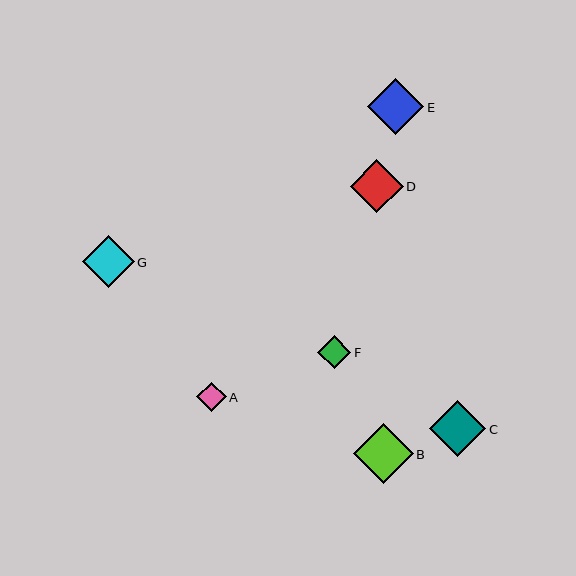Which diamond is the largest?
Diamond B is the largest with a size of approximately 60 pixels.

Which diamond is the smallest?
Diamond A is the smallest with a size of approximately 30 pixels.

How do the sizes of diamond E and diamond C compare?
Diamond E and diamond C are approximately the same size.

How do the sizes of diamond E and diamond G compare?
Diamond E and diamond G are approximately the same size.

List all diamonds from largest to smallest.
From largest to smallest: B, E, C, D, G, F, A.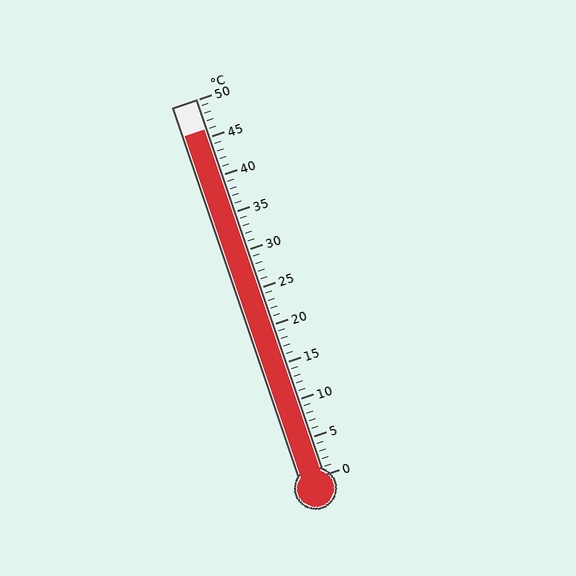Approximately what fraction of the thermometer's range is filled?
The thermometer is filled to approximately 90% of its range.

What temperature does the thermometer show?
The thermometer shows approximately 46°C.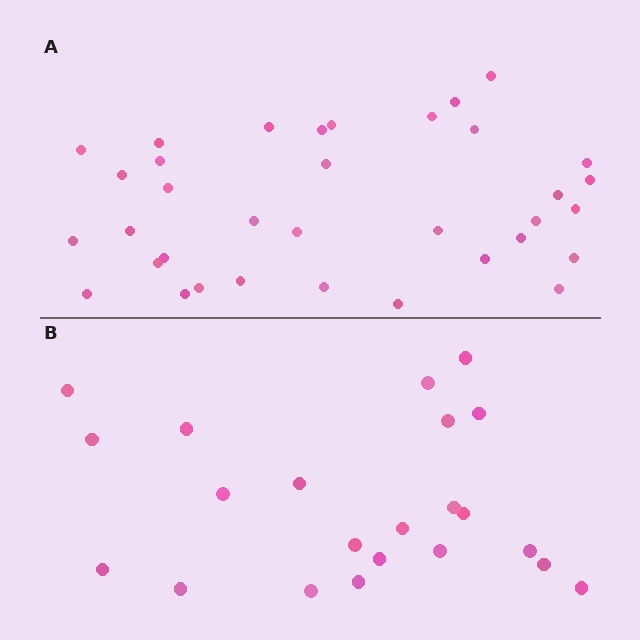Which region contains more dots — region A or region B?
Region A (the top region) has more dots.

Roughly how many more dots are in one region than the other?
Region A has approximately 15 more dots than region B.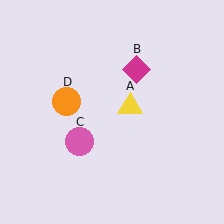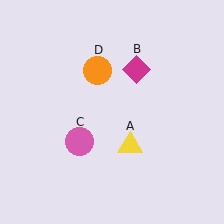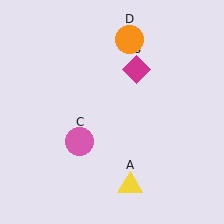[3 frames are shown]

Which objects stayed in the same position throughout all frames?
Magenta diamond (object B) and pink circle (object C) remained stationary.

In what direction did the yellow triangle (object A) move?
The yellow triangle (object A) moved down.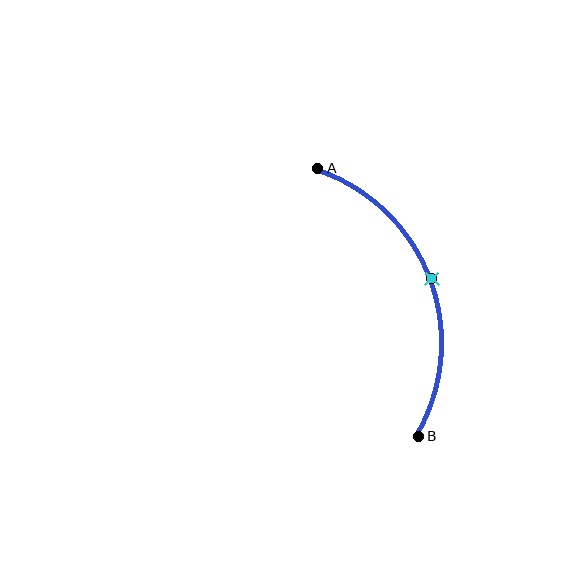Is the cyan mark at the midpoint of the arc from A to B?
Yes. The cyan mark lies on the arc at equal arc-length from both A and B — it is the arc midpoint.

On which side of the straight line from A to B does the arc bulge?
The arc bulges to the right of the straight line connecting A and B.